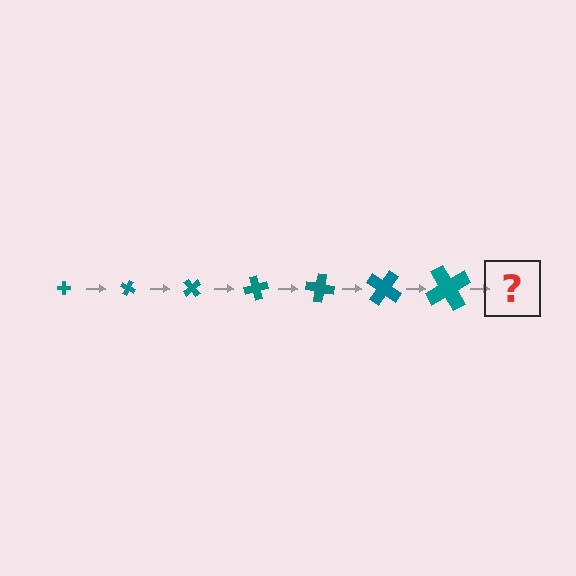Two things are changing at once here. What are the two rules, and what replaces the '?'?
The two rules are that the cross grows larger each step and it rotates 25 degrees each step. The '?' should be a cross, larger than the previous one and rotated 175 degrees from the start.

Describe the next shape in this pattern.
It should be a cross, larger than the previous one and rotated 175 degrees from the start.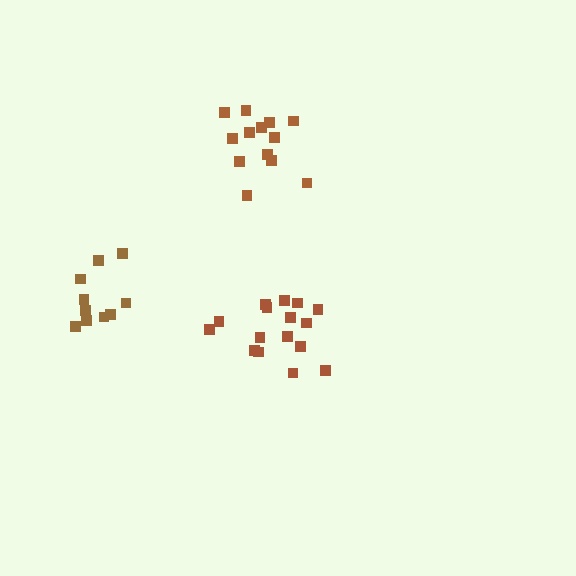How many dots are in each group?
Group 1: 16 dots, Group 2: 10 dots, Group 3: 13 dots (39 total).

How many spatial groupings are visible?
There are 3 spatial groupings.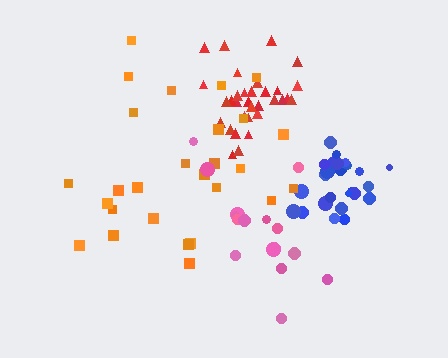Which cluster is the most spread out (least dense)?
Orange.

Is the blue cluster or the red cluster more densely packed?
Blue.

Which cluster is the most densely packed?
Blue.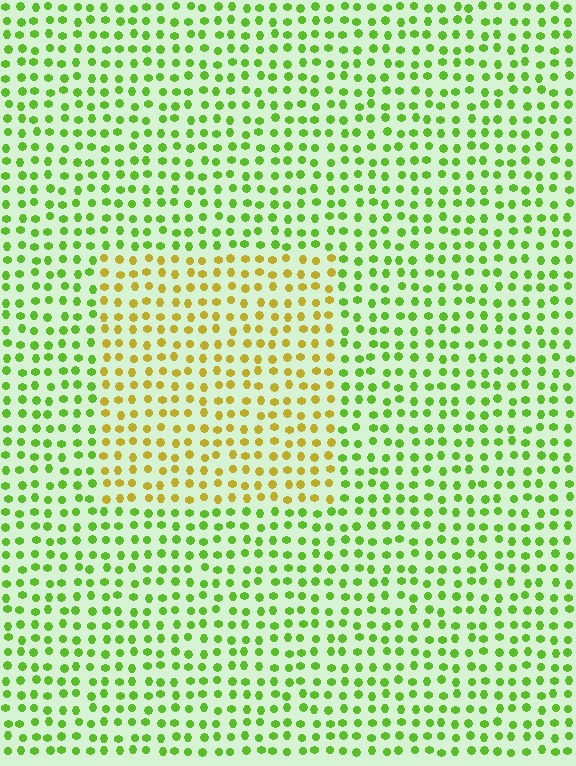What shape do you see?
I see a rectangle.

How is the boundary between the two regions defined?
The boundary is defined purely by a slight shift in hue (about 48 degrees). Spacing, size, and orientation are identical on both sides.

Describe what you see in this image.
The image is filled with small lime elements in a uniform arrangement. A rectangle-shaped region is visible where the elements are tinted to a slightly different hue, forming a subtle color boundary.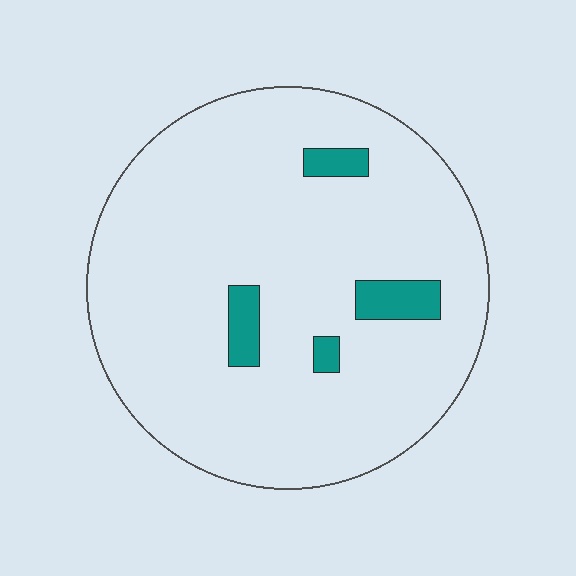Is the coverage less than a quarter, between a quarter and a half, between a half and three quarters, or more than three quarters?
Less than a quarter.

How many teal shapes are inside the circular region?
4.